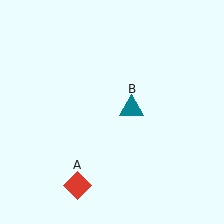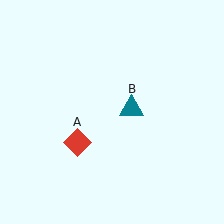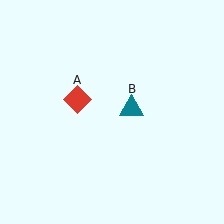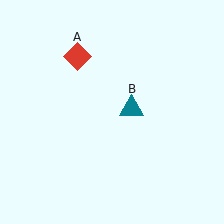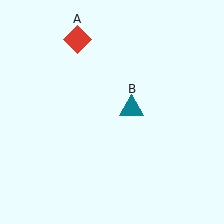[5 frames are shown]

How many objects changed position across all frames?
1 object changed position: red diamond (object A).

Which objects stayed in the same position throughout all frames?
Teal triangle (object B) remained stationary.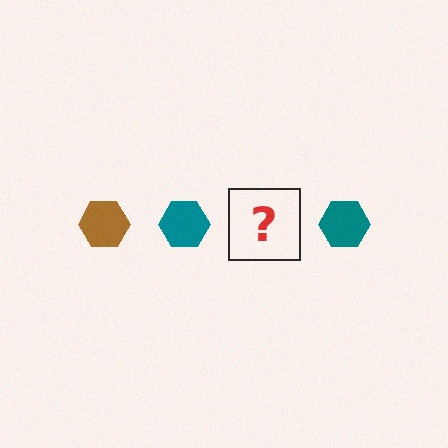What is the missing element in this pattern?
The missing element is a brown hexagon.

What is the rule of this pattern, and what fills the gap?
The rule is that the pattern cycles through brown, teal hexagons. The gap should be filled with a brown hexagon.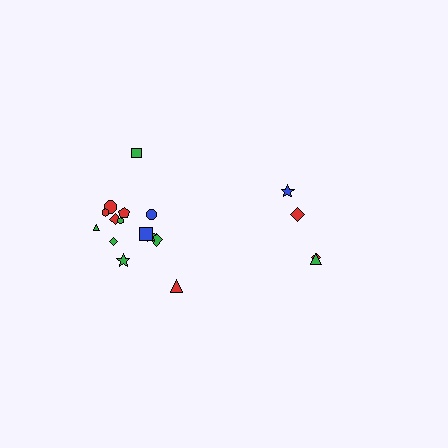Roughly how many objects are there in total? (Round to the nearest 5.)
Roughly 20 objects in total.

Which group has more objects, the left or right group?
The left group.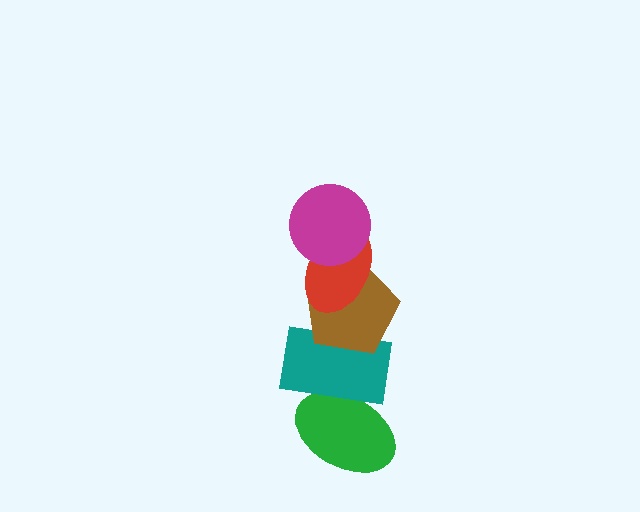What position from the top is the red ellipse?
The red ellipse is 2nd from the top.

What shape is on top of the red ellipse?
The magenta circle is on top of the red ellipse.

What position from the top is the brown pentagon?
The brown pentagon is 3rd from the top.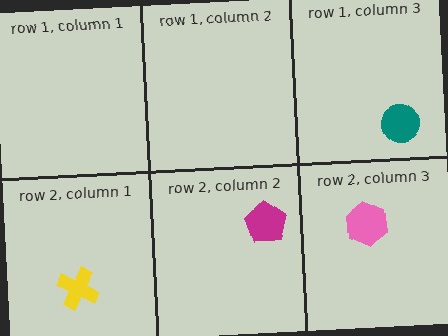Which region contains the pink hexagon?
The row 2, column 3 region.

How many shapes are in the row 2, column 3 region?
1.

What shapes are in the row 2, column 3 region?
The pink hexagon.